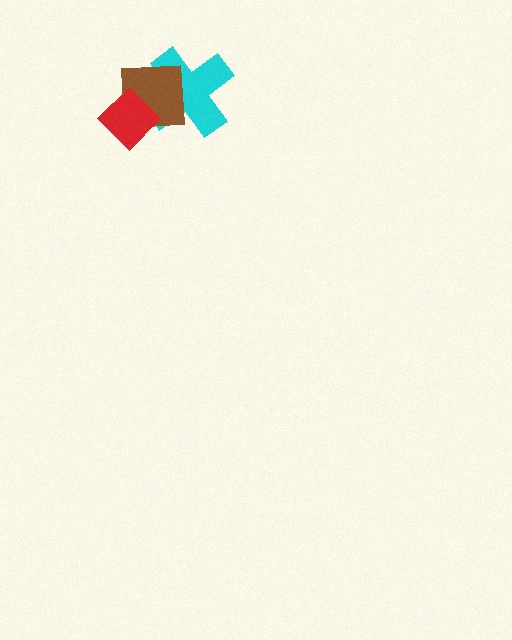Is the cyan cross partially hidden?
Yes, it is partially covered by another shape.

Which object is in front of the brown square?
The red diamond is in front of the brown square.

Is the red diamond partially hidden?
No, no other shape covers it.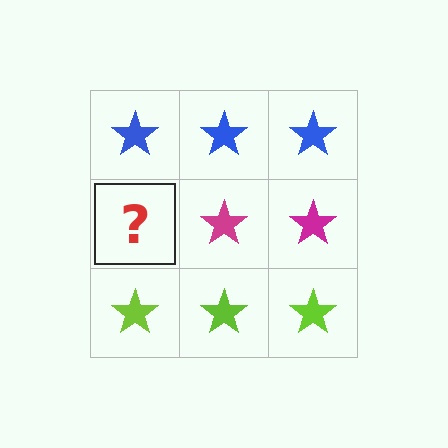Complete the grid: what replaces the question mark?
The question mark should be replaced with a magenta star.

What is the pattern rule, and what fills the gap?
The rule is that each row has a consistent color. The gap should be filled with a magenta star.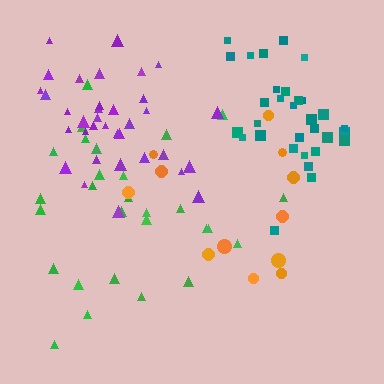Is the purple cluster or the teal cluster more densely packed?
Teal.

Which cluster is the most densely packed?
Teal.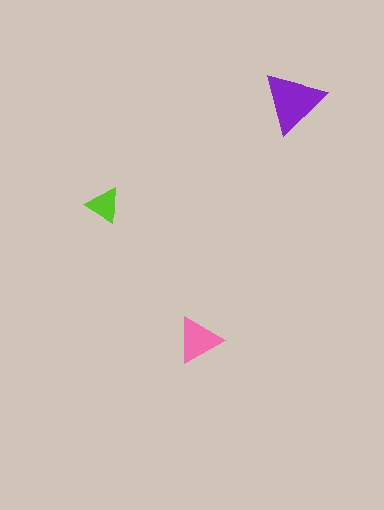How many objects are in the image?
There are 3 objects in the image.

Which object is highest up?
The purple triangle is topmost.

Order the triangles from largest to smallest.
the purple one, the pink one, the lime one.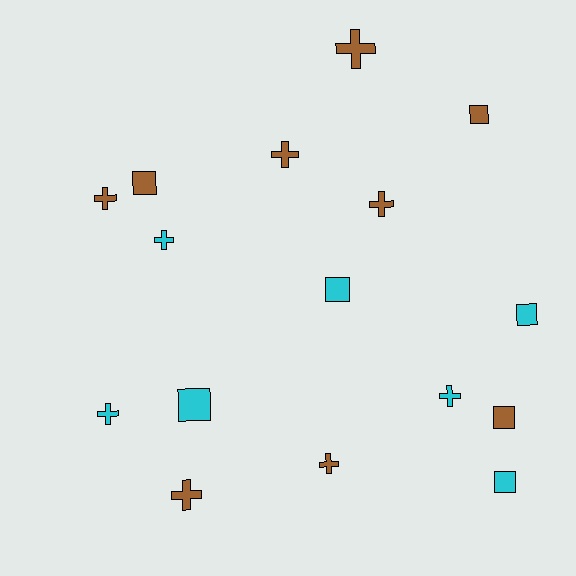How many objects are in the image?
There are 16 objects.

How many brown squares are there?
There are 3 brown squares.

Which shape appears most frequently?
Cross, with 9 objects.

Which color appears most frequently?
Brown, with 9 objects.